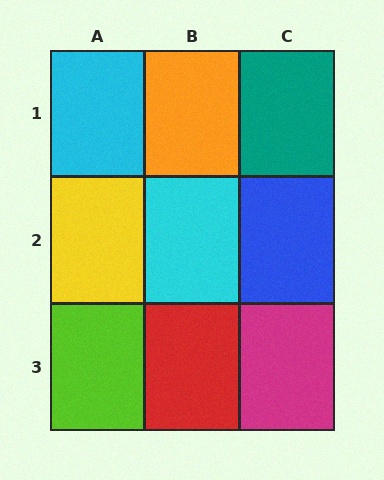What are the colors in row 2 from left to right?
Yellow, cyan, blue.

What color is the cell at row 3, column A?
Lime.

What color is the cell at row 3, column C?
Magenta.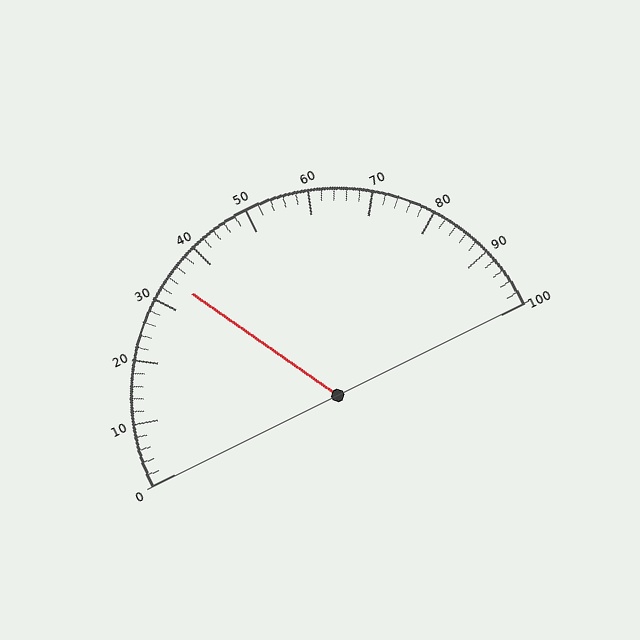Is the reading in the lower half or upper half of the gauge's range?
The reading is in the lower half of the range (0 to 100).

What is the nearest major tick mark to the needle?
The nearest major tick mark is 30.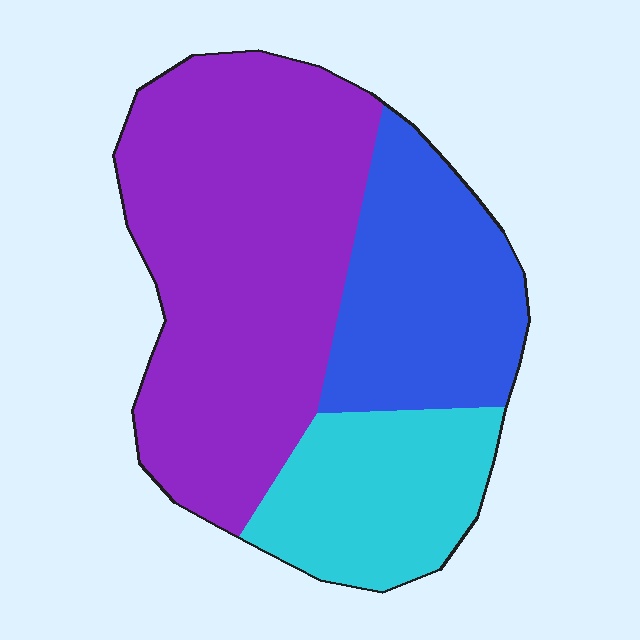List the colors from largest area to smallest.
From largest to smallest: purple, blue, cyan.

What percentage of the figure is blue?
Blue takes up between a sixth and a third of the figure.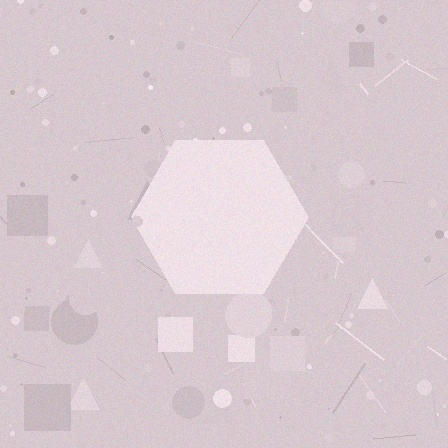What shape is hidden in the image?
A hexagon is hidden in the image.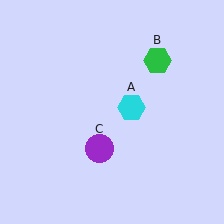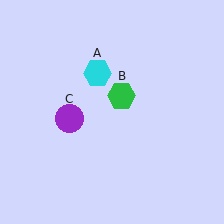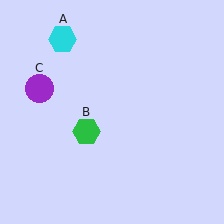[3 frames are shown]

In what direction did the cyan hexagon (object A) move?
The cyan hexagon (object A) moved up and to the left.